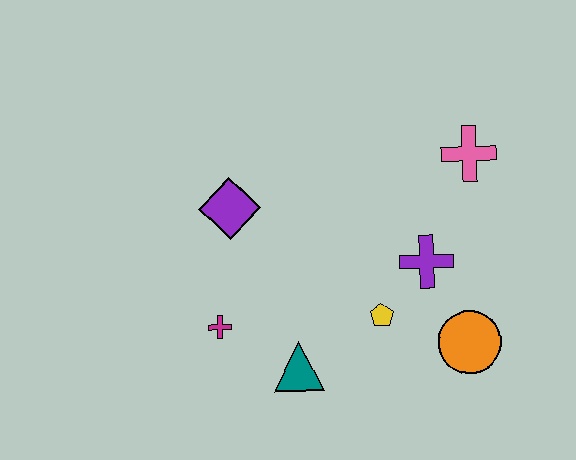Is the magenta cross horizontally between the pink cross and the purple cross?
No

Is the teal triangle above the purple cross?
No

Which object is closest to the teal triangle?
The magenta cross is closest to the teal triangle.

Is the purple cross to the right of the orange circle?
No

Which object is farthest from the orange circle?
The purple diamond is farthest from the orange circle.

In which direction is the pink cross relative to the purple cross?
The pink cross is above the purple cross.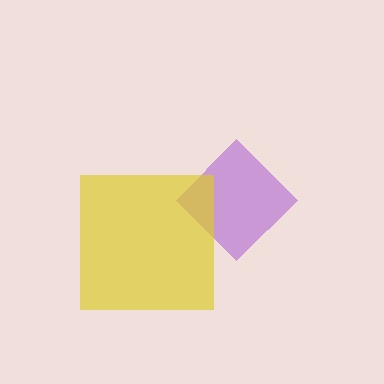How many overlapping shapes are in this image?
There are 2 overlapping shapes in the image.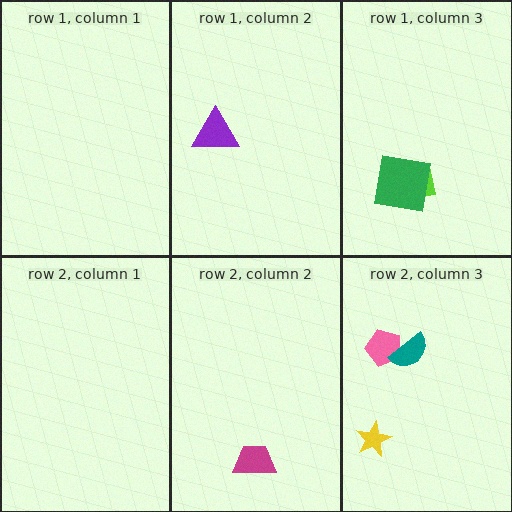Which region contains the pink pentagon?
The row 2, column 3 region.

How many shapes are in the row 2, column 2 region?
1.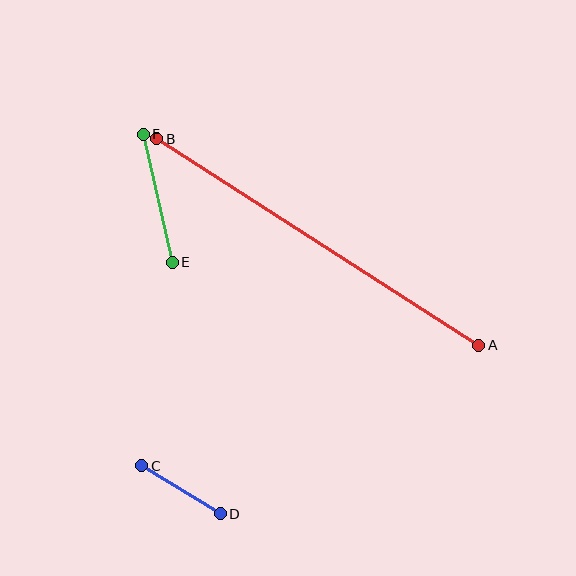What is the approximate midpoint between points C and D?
The midpoint is at approximately (181, 490) pixels.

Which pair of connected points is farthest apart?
Points A and B are farthest apart.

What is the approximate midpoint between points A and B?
The midpoint is at approximately (318, 242) pixels.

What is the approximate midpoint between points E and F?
The midpoint is at approximately (158, 198) pixels.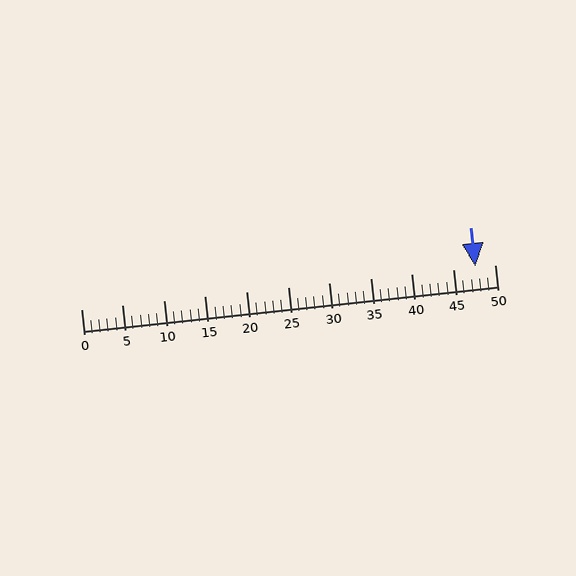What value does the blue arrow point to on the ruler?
The blue arrow points to approximately 48.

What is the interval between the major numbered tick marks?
The major tick marks are spaced 5 units apart.